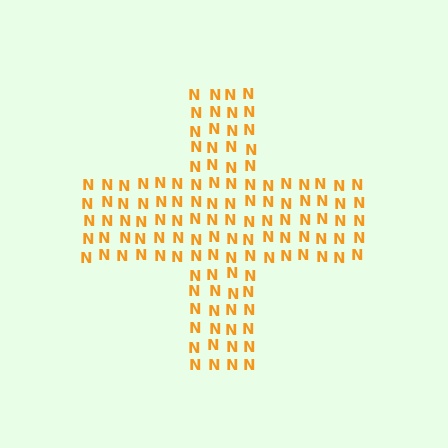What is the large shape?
The large shape is a cross.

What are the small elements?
The small elements are letter N's.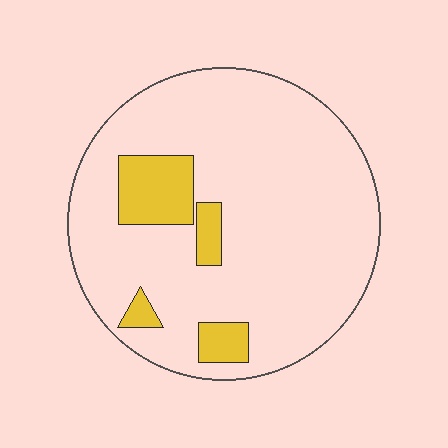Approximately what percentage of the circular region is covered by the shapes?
Approximately 15%.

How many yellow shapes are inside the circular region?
4.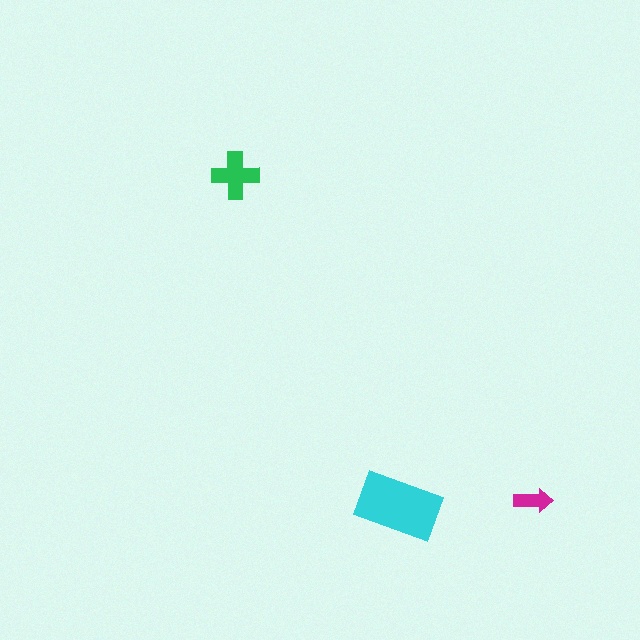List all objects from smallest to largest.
The magenta arrow, the green cross, the cyan rectangle.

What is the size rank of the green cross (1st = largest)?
2nd.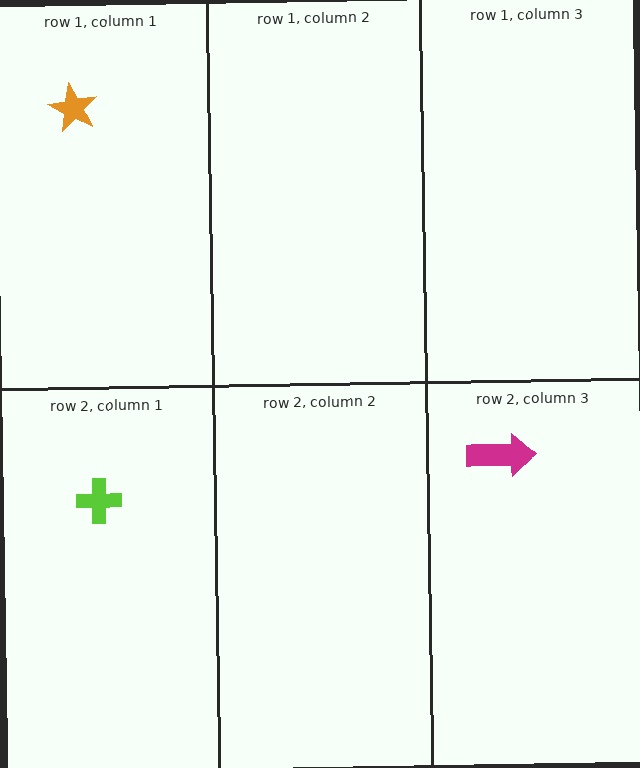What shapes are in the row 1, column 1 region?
The orange star.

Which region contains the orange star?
The row 1, column 1 region.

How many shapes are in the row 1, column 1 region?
1.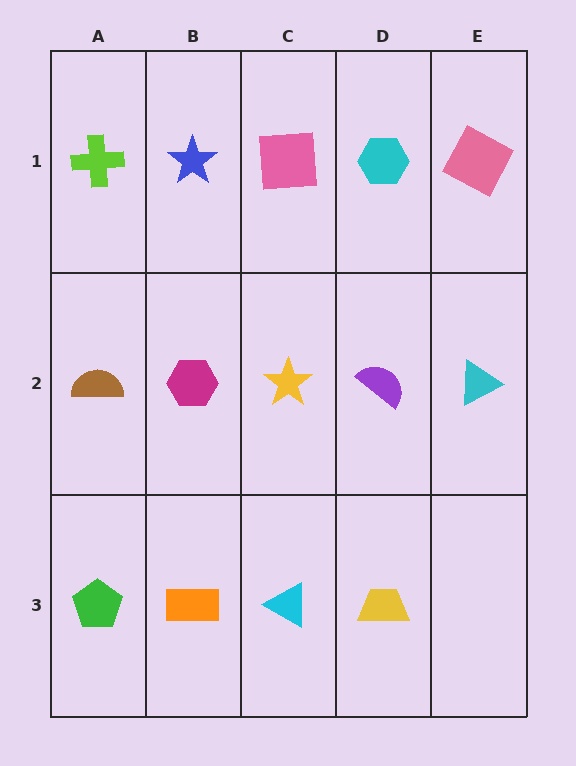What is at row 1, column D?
A cyan hexagon.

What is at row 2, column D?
A purple semicircle.